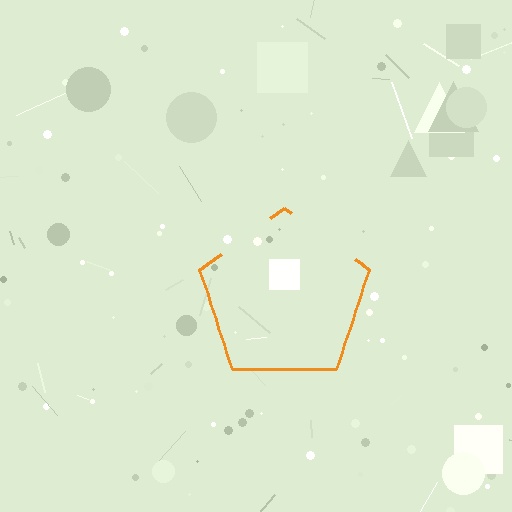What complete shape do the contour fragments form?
The contour fragments form a pentagon.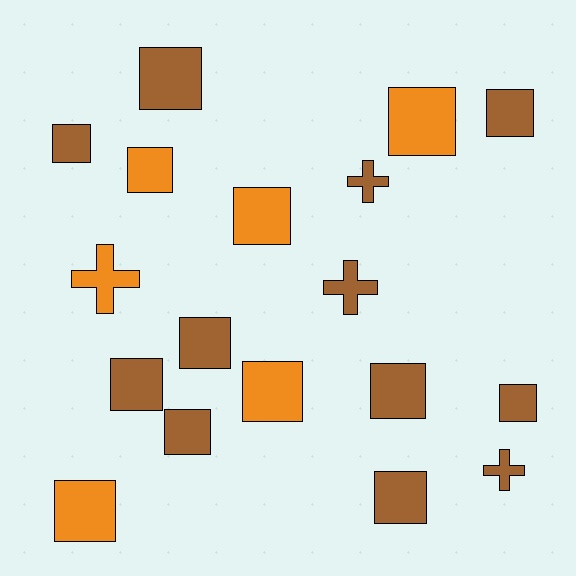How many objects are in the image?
There are 18 objects.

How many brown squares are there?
There are 9 brown squares.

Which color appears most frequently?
Brown, with 12 objects.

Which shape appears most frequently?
Square, with 14 objects.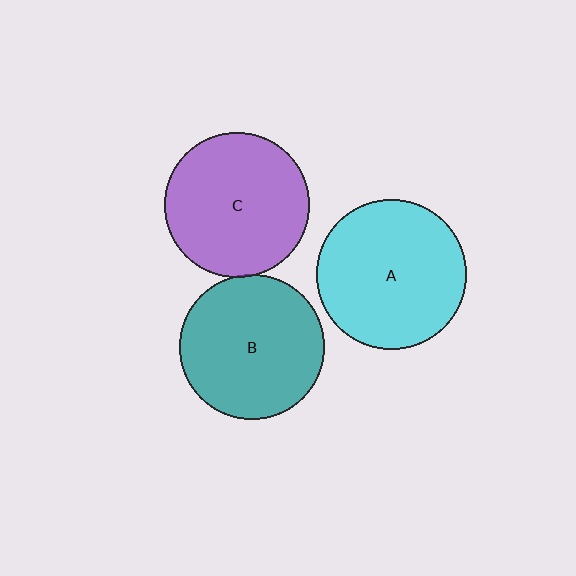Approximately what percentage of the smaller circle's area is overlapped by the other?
Approximately 5%.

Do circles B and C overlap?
Yes.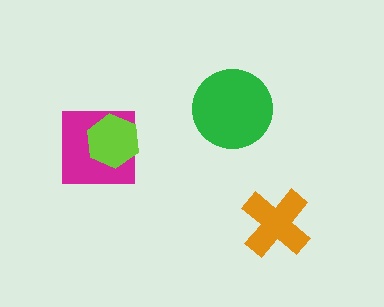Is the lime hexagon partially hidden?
No, no other shape covers it.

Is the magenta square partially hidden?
Yes, it is partially covered by another shape.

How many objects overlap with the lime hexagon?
1 object overlaps with the lime hexagon.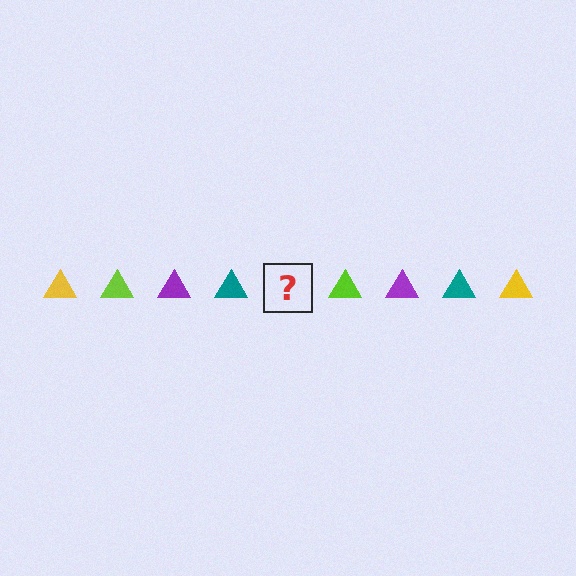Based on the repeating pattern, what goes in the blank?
The blank should be a yellow triangle.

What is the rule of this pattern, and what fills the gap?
The rule is that the pattern cycles through yellow, lime, purple, teal triangles. The gap should be filled with a yellow triangle.